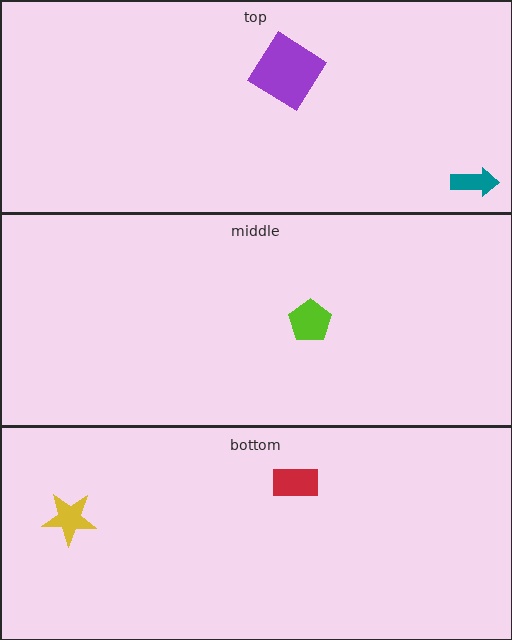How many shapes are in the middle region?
1.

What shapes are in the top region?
The purple diamond, the teal arrow.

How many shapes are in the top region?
2.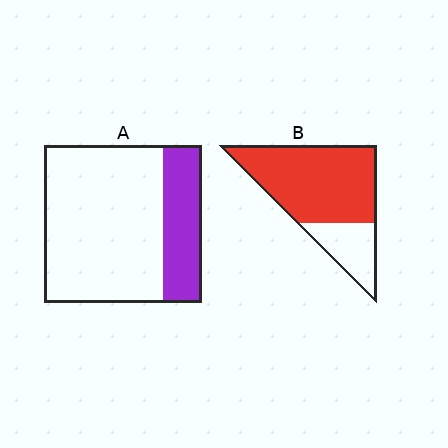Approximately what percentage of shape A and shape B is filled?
A is approximately 25% and B is approximately 75%.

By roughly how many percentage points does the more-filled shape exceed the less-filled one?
By roughly 50 percentage points (B over A).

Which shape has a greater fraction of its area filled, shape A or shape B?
Shape B.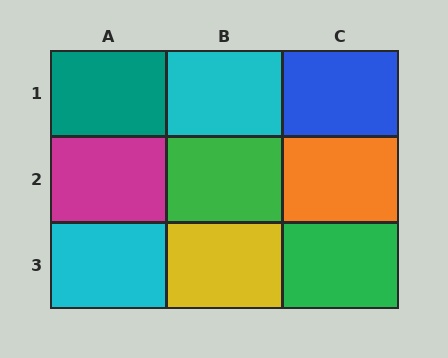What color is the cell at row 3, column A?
Cyan.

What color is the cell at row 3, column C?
Green.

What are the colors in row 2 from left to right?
Magenta, green, orange.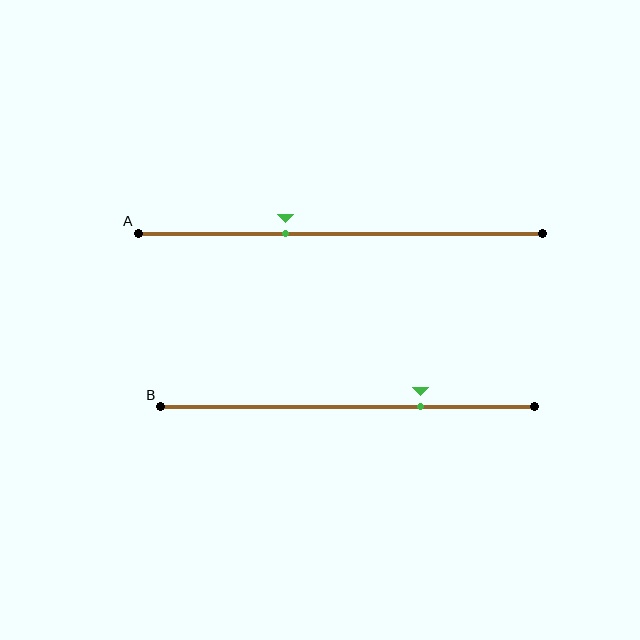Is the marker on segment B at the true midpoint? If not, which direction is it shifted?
No, the marker on segment B is shifted to the right by about 20% of the segment length.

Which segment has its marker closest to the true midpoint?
Segment A has its marker closest to the true midpoint.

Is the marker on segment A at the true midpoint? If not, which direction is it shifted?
No, the marker on segment A is shifted to the left by about 14% of the segment length.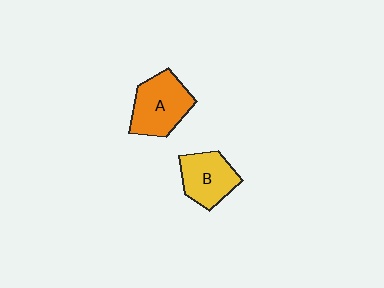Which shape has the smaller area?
Shape B (yellow).